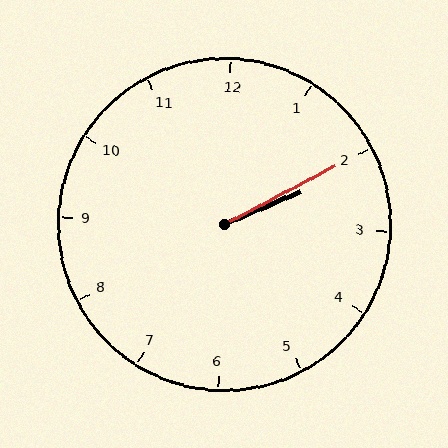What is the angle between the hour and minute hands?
Approximately 5 degrees.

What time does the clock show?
2:10.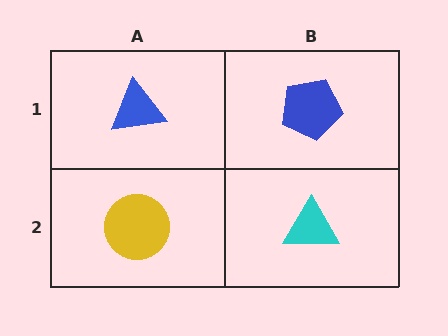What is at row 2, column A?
A yellow circle.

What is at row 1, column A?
A blue triangle.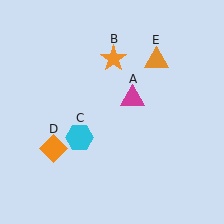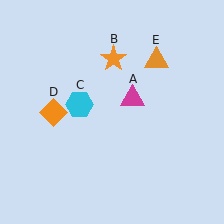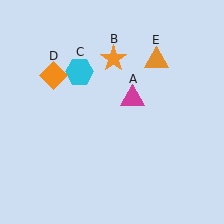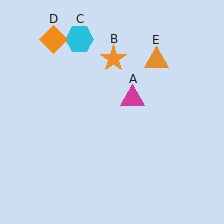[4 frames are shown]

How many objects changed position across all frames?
2 objects changed position: cyan hexagon (object C), orange diamond (object D).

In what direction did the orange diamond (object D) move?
The orange diamond (object D) moved up.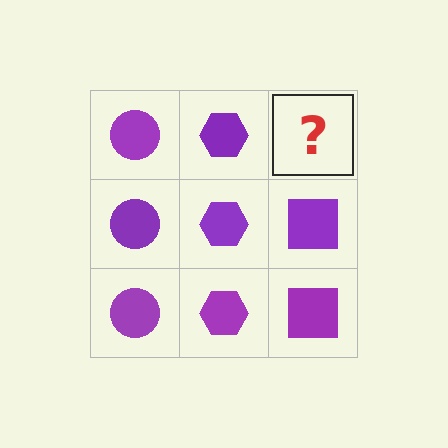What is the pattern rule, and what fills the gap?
The rule is that each column has a consistent shape. The gap should be filled with a purple square.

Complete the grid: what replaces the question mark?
The question mark should be replaced with a purple square.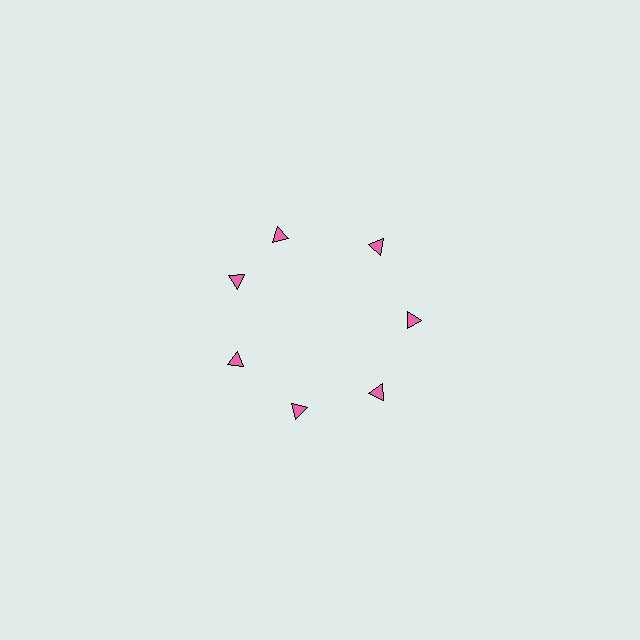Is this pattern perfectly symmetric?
No. The 7 pink triangles are arranged in a ring, but one element near the 12 o'clock position is rotated out of alignment along the ring, breaking the 7-fold rotational symmetry.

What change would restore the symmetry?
The symmetry would be restored by rotating it back into even spacing with its neighbors so that all 7 triangles sit at equal angles and equal distance from the center.